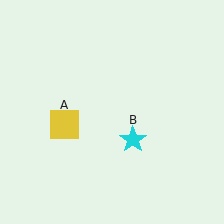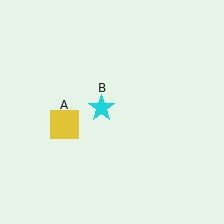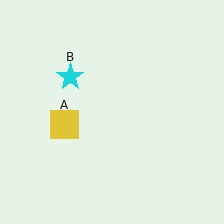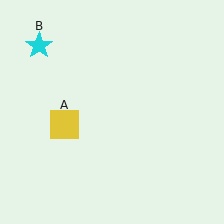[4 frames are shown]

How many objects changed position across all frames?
1 object changed position: cyan star (object B).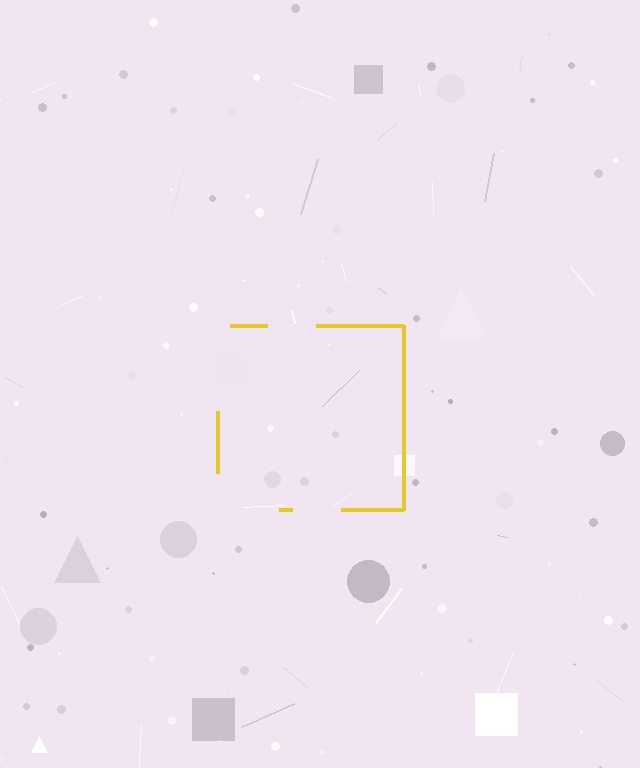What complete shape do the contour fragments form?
The contour fragments form a square.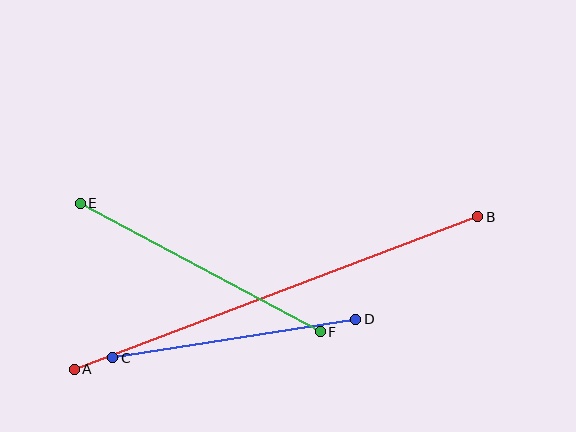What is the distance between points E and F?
The distance is approximately 272 pixels.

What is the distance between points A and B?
The distance is approximately 432 pixels.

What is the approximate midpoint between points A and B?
The midpoint is at approximately (276, 293) pixels.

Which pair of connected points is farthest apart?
Points A and B are farthest apart.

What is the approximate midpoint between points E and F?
The midpoint is at approximately (200, 268) pixels.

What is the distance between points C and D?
The distance is approximately 246 pixels.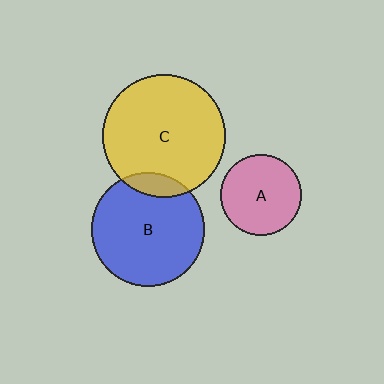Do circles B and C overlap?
Yes.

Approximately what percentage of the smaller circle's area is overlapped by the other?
Approximately 10%.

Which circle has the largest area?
Circle C (yellow).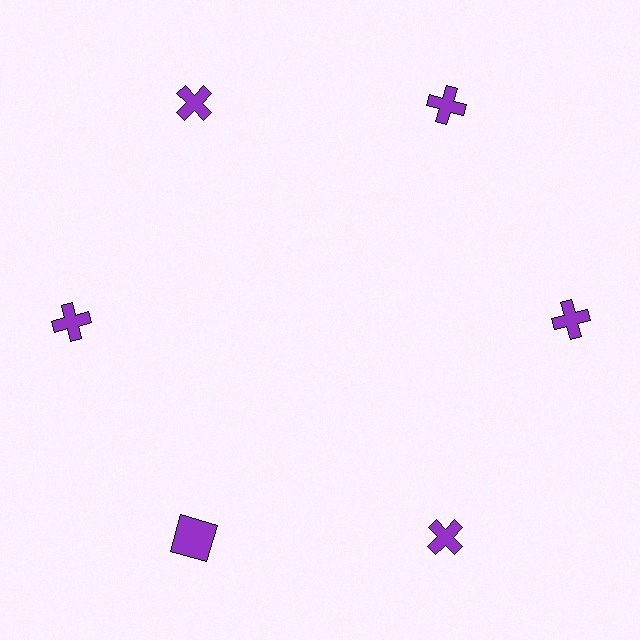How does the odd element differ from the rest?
It has a different shape: square instead of cross.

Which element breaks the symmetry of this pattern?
The purple square at roughly the 7 o'clock position breaks the symmetry. All other shapes are purple crosses.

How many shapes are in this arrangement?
There are 6 shapes arranged in a ring pattern.